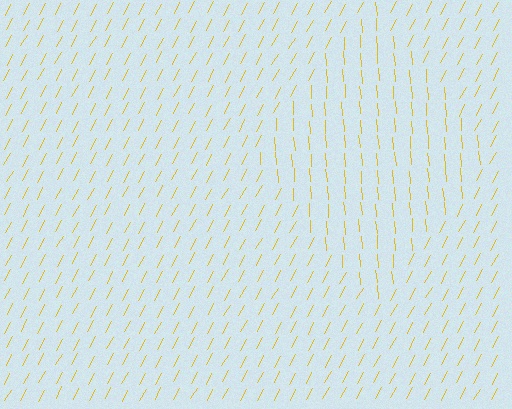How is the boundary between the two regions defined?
The boundary is defined purely by a change in line orientation (approximately 33 degrees difference). All lines are the same color and thickness.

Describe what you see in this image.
The image is filled with small yellow line segments. A diamond region in the image has lines oriented differently from the surrounding lines, creating a visible texture boundary.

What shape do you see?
I see a diamond.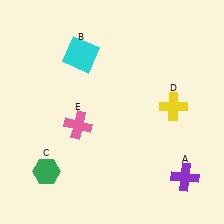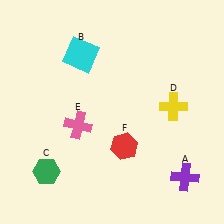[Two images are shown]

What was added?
A red hexagon (F) was added in Image 2.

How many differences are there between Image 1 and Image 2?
There is 1 difference between the two images.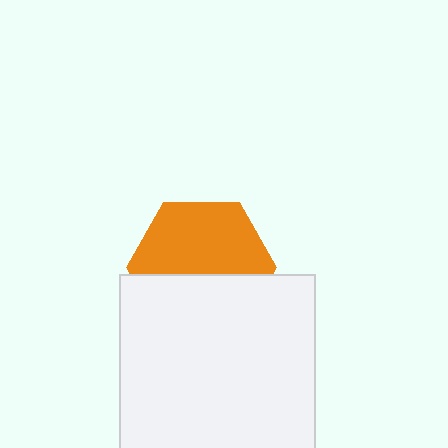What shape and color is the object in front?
The object in front is a white square.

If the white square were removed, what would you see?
You would see the complete orange hexagon.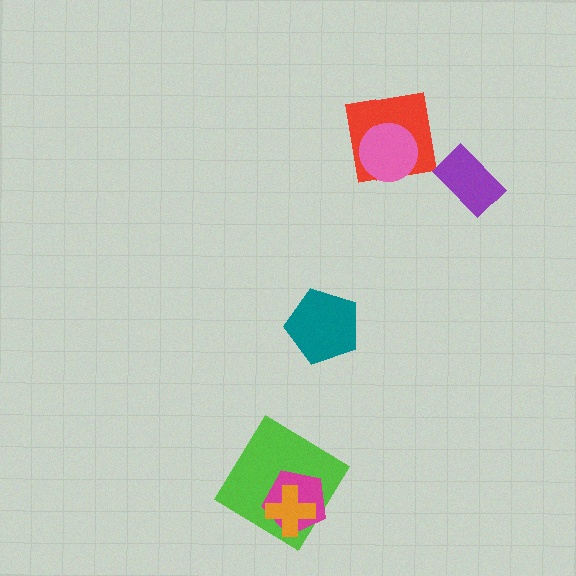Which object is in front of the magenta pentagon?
The orange cross is in front of the magenta pentagon.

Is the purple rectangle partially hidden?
No, no other shape covers it.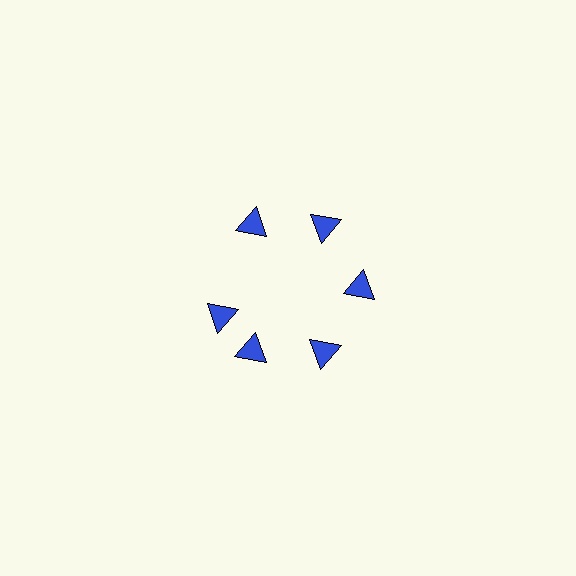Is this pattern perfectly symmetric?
No. The 6 blue triangles are arranged in a ring, but one element near the 9 o'clock position is rotated out of alignment along the ring, breaking the 6-fold rotational symmetry.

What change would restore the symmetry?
The symmetry would be restored by rotating it back into even spacing with its neighbors so that all 6 triangles sit at equal angles and equal distance from the center.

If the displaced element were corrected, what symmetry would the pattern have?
It would have 6-fold rotational symmetry — the pattern would map onto itself every 60 degrees.